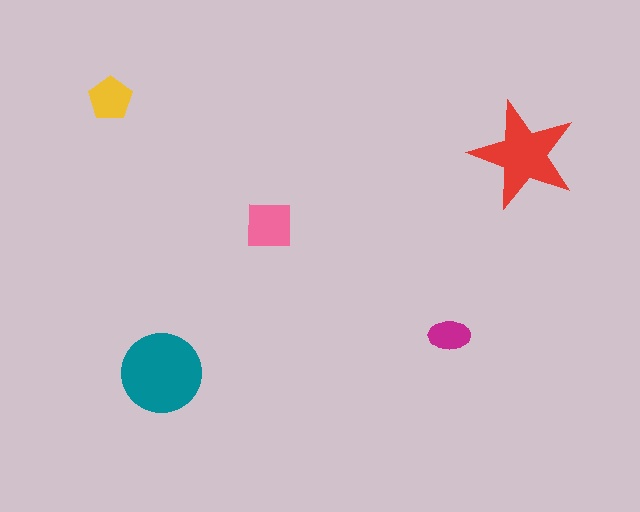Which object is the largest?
The teal circle.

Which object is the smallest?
The magenta ellipse.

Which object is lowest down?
The teal circle is bottommost.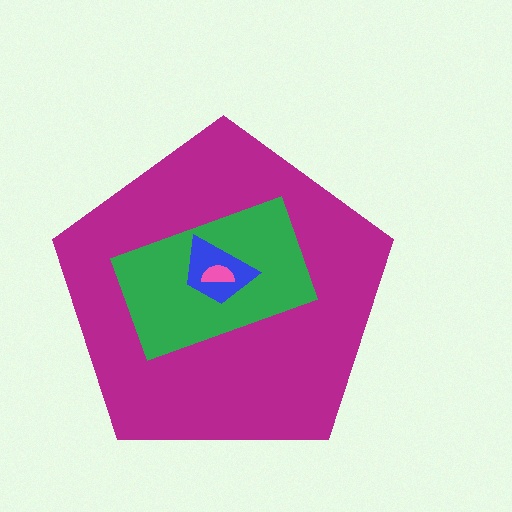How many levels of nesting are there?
4.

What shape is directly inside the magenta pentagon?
The green rectangle.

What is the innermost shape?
The pink semicircle.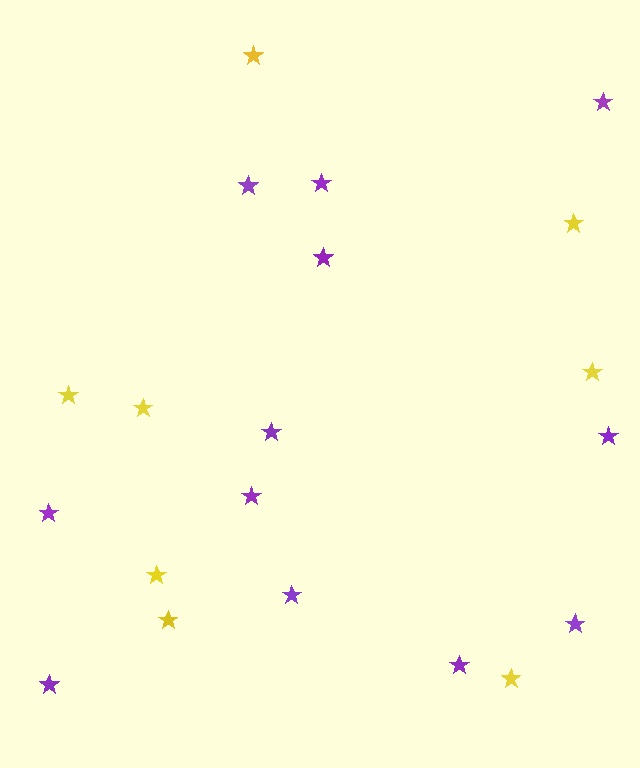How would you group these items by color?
There are 2 groups: one group of yellow stars (8) and one group of purple stars (12).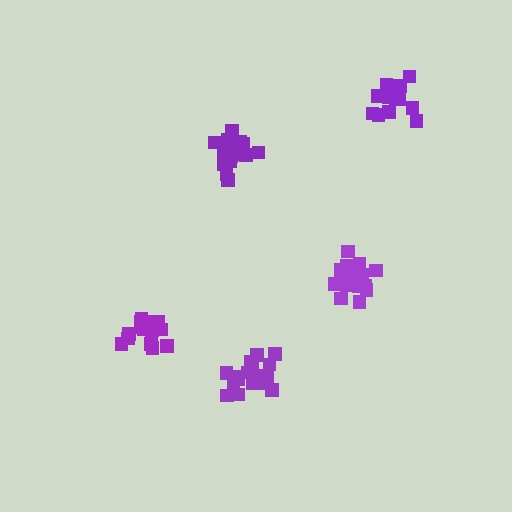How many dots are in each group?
Group 1: 16 dots, Group 2: 15 dots, Group 3: 19 dots, Group 4: 21 dots, Group 5: 21 dots (92 total).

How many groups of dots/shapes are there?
There are 5 groups.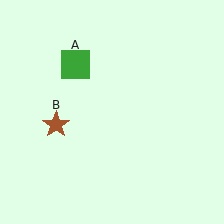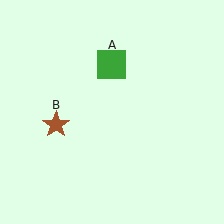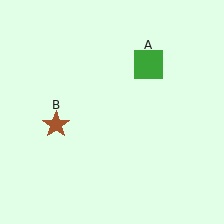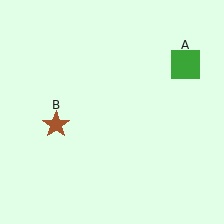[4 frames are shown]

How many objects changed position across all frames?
1 object changed position: green square (object A).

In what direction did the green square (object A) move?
The green square (object A) moved right.